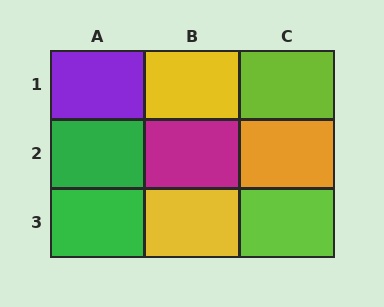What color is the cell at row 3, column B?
Yellow.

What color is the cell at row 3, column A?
Green.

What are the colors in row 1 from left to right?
Purple, yellow, lime.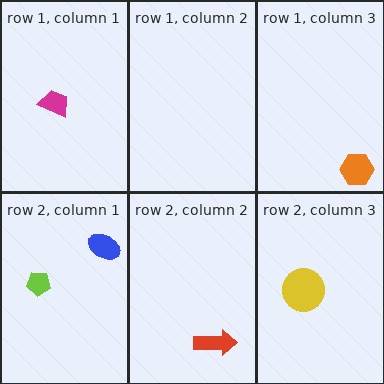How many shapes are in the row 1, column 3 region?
1.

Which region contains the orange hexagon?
The row 1, column 3 region.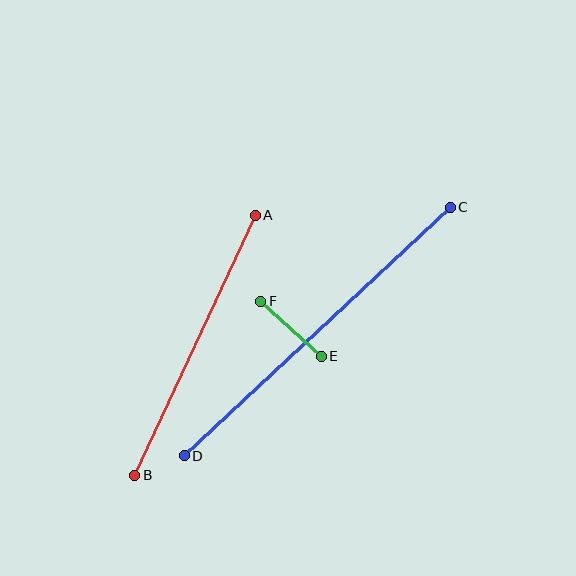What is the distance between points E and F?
The distance is approximately 82 pixels.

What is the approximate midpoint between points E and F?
The midpoint is at approximately (291, 329) pixels.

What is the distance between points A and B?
The distance is approximately 286 pixels.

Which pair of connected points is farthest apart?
Points C and D are farthest apart.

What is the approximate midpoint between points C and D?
The midpoint is at approximately (317, 332) pixels.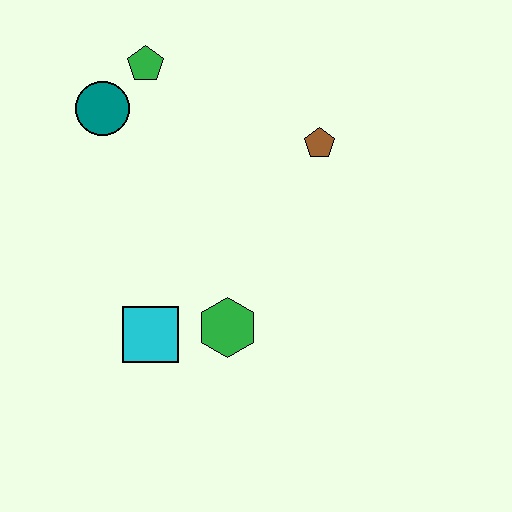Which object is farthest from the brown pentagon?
The cyan square is farthest from the brown pentagon.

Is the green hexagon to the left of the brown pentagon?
Yes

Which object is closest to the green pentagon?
The teal circle is closest to the green pentagon.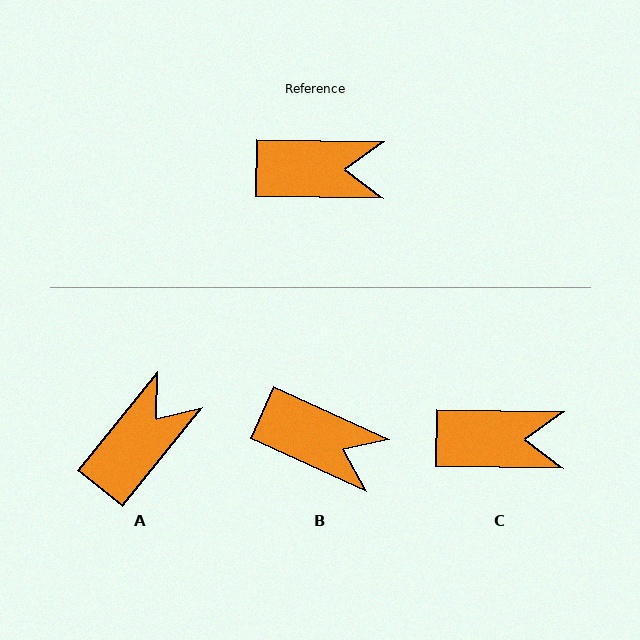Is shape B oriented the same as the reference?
No, it is off by about 24 degrees.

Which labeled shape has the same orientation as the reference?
C.